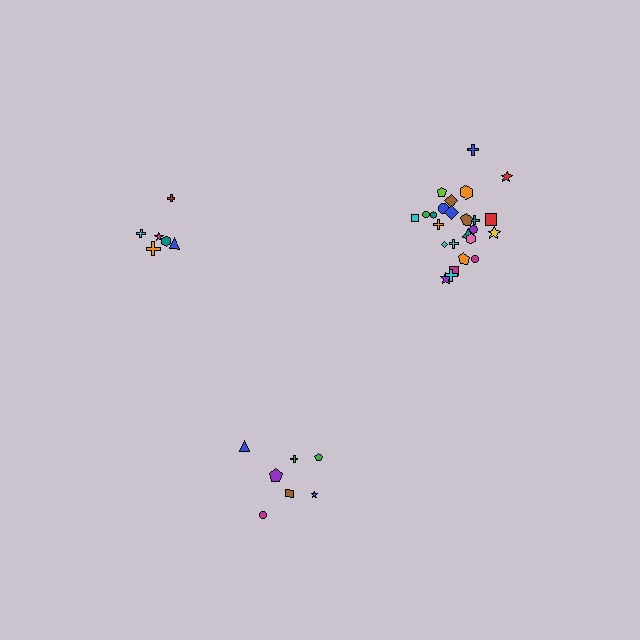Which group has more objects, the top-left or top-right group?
The top-right group.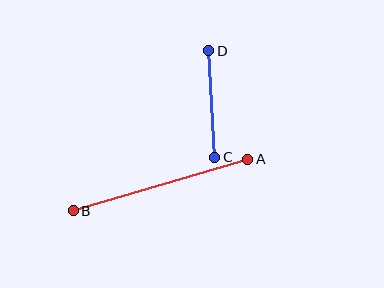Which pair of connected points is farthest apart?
Points A and B are farthest apart.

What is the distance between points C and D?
The distance is approximately 107 pixels.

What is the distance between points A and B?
The distance is approximately 182 pixels.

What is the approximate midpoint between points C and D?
The midpoint is at approximately (212, 104) pixels.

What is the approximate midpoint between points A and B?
The midpoint is at approximately (160, 185) pixels.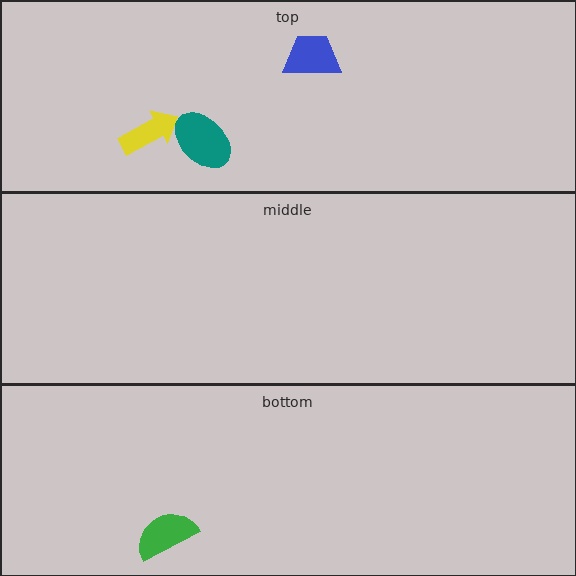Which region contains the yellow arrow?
The top region.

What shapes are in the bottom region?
The green semicircle.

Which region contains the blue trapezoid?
The top region.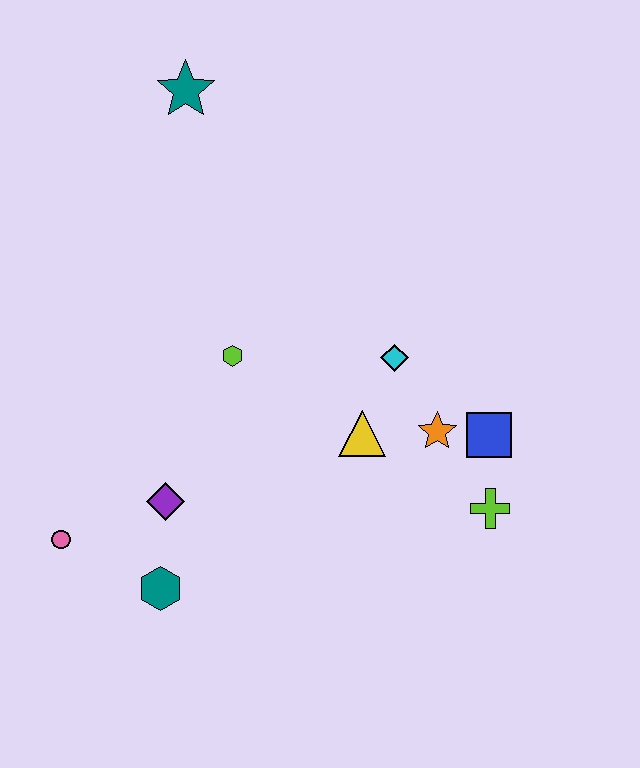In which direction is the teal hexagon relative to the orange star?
The teal hexagon is to the left of the orange star.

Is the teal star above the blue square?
Yes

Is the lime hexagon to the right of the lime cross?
No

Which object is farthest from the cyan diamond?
The pink circle is farthest from the cyan diamond.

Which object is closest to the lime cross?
The blue square is closest to the lime cross.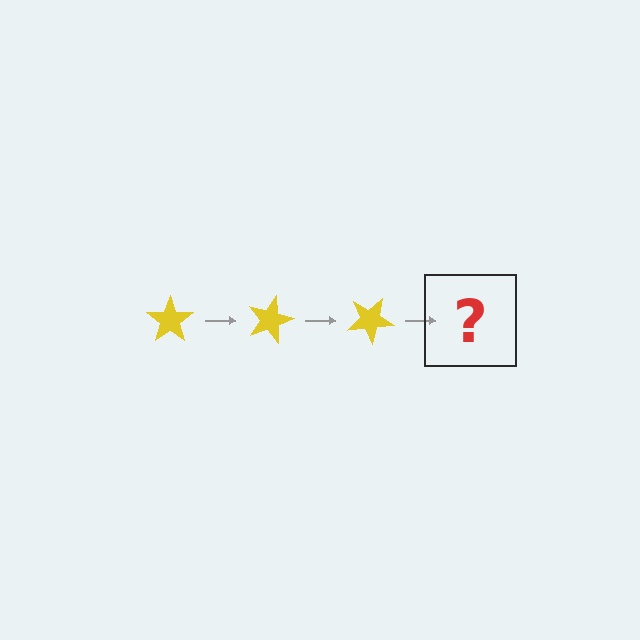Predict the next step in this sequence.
The next step is a yellow star rotated 45 degrees.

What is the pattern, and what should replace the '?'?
The pattern is that the star rotates 15 degrees each step. The '?' should be a yellow star rotated 45 degrees.